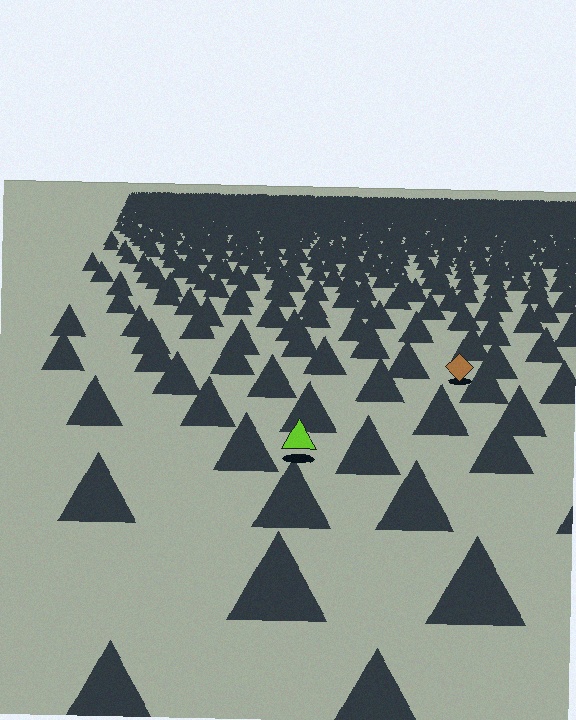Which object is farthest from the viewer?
The brown diamond is farthest from the viewer. It appears smaller and the ground texture around it is denser.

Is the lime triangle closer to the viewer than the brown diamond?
Yes. The lime triangle is closer — you can tell from the texture gradient: the ground texture is coarser near it.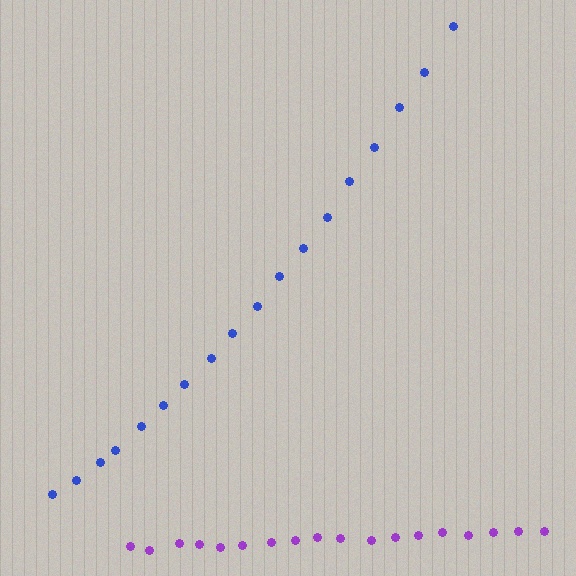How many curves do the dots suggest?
There are 2 distinct paths.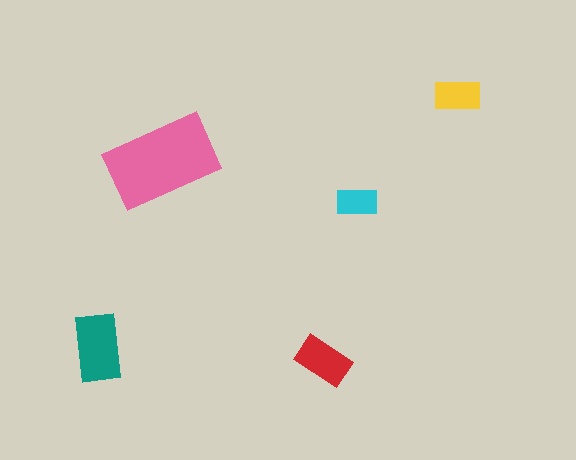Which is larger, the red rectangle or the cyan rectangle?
The red one.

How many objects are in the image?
There are 5 objects in the image.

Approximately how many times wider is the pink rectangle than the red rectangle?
About 2 times wider.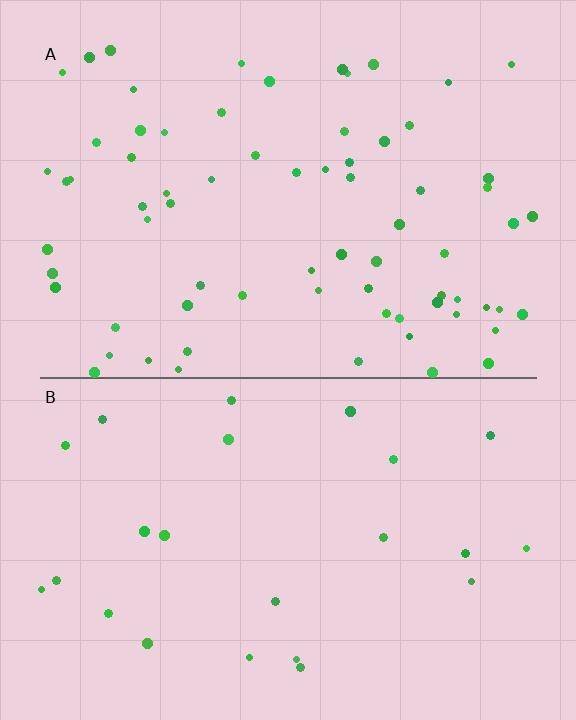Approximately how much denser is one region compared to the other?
Approximately 3.0× — region A over region B.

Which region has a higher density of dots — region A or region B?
A (the top).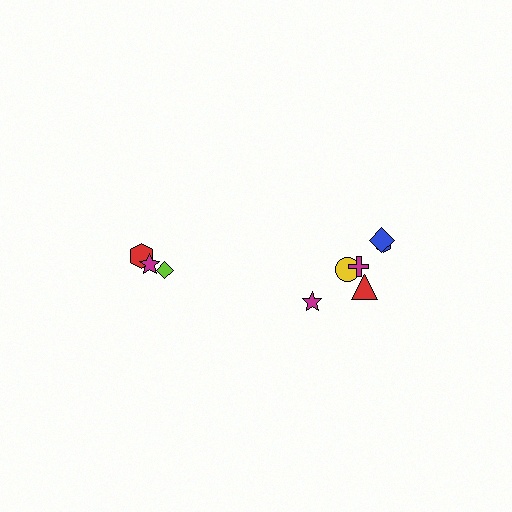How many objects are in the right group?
There are 6 objects.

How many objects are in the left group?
There are 3 objects.